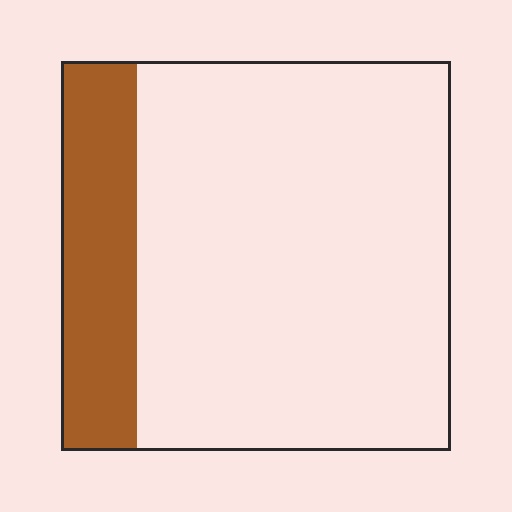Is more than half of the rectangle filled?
No.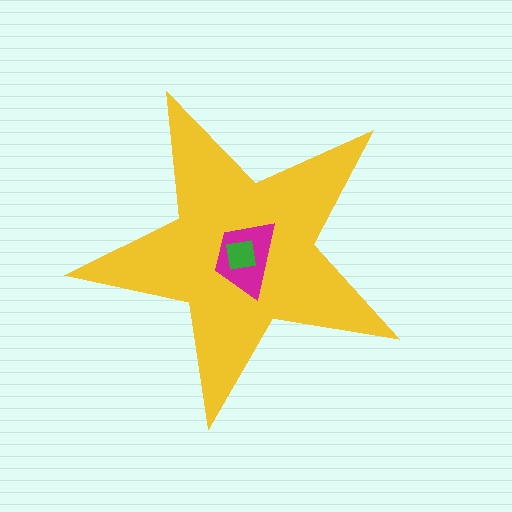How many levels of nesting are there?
3.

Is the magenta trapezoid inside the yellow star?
Yes.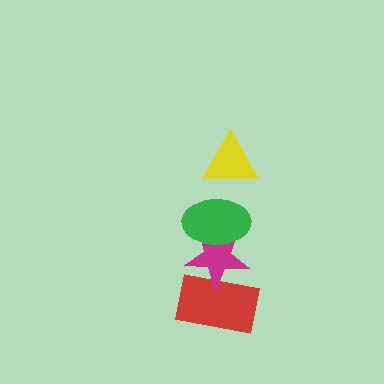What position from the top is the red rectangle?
The red rectangle is 4th from the top.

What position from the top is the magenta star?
The magenta star is 3rd from the top.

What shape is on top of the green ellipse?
The yellow triangle is on top of the green ellipse.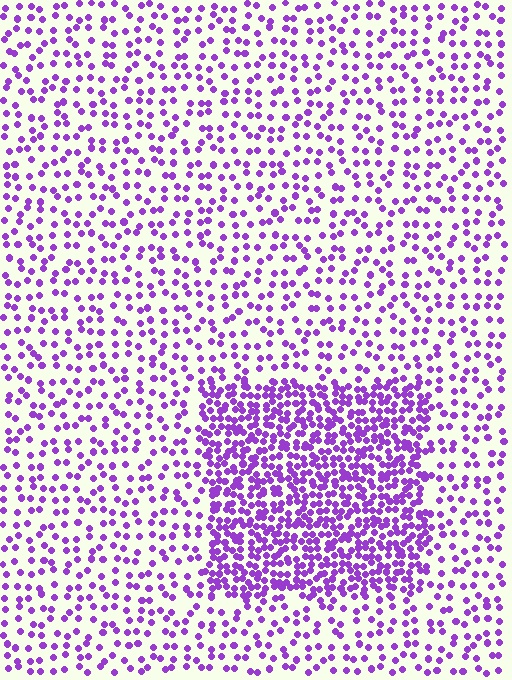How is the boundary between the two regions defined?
The boundary is defined by a change in element density (approximately 2.5x ratio). All elements are the same color, size, and shape.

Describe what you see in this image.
The image contains small purple elements arranged at two different densities. A rectangle-shaped region is visible where the elements are more densely packed than the surrounding area.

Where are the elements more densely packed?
The elements are more densely packed inside the rectangle boundary.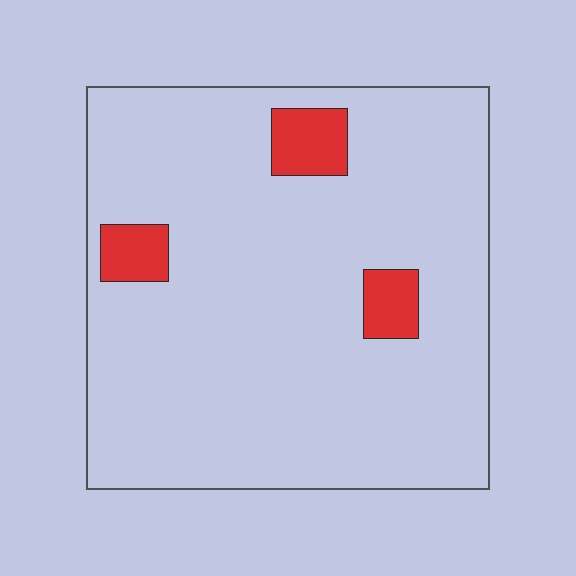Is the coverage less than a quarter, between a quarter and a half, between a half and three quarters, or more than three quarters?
Less than a quarter.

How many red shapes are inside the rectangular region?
3.